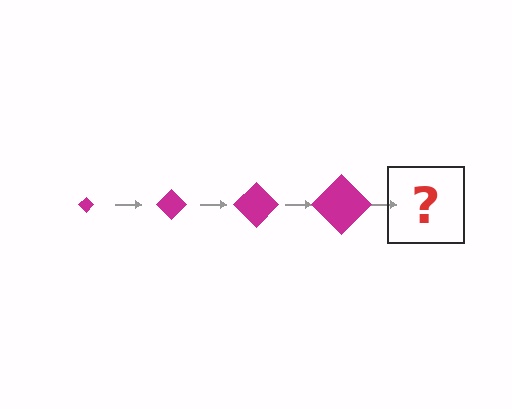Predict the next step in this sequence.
The next step is a magenta diamond, larger than the previous one.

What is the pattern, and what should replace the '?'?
The pattern is that the diamond gets progressively larger each step. The '?' should be a magenta diamond, larger than the previous one.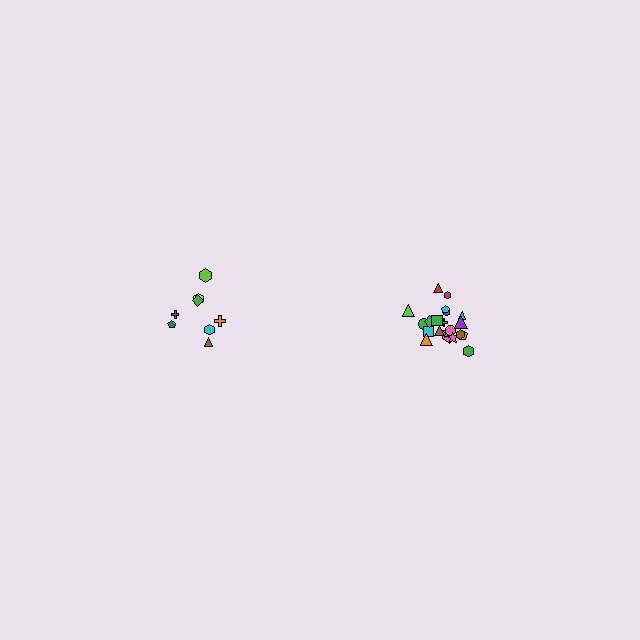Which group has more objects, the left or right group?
The right group.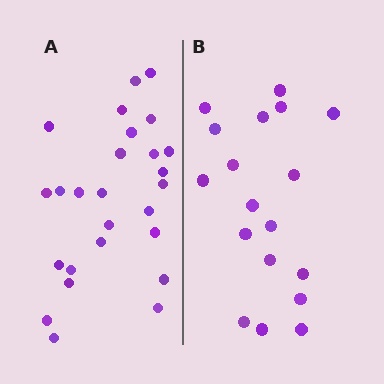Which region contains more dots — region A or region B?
Region A (the left region) has more dots.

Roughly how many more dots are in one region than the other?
Region A has roughly 8 or so more dots than region B.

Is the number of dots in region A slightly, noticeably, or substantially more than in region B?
Region A has noticeably more, but not dramatically so. The ratio is roughly 1.4 to 1.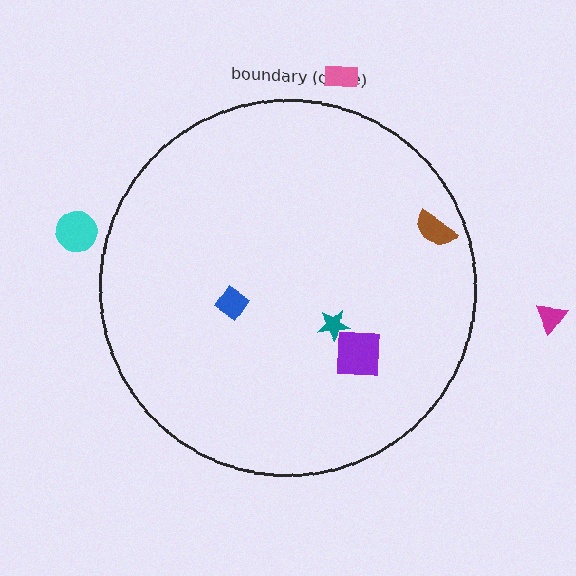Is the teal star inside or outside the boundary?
Inside.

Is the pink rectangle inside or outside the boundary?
Outside.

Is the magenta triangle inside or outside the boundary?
Outside.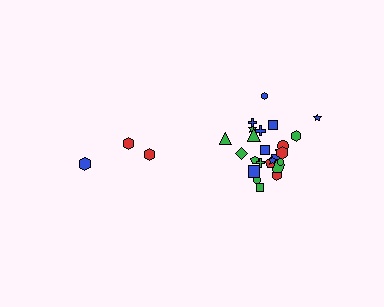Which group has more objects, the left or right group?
The right group.